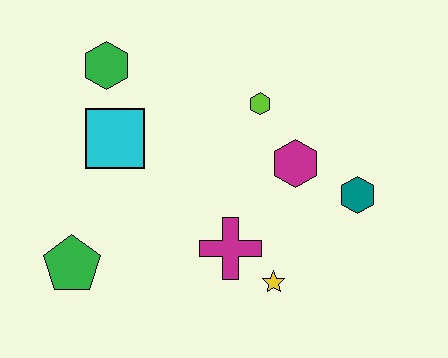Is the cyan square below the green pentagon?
No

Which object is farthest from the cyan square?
The teal hexagon is farthest from the cyan square.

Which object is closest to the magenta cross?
The yellow star is closest to the magenta cross.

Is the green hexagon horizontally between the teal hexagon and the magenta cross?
No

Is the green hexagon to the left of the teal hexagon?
Yes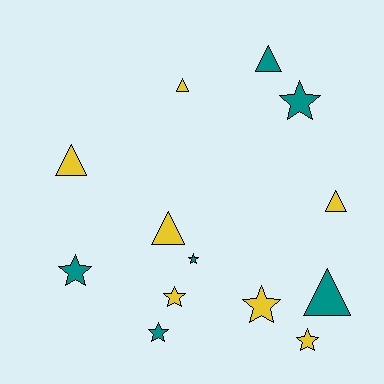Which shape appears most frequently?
Star, with 7 objects.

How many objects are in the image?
There are 13 objects.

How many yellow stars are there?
There are 3 yellow stars.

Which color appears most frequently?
Yellow, with 7 objects.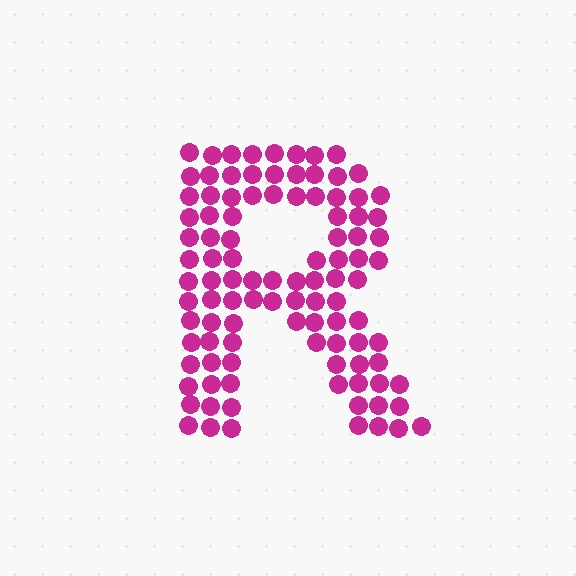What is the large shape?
The large shape is the letter R.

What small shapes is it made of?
It is made of small circles.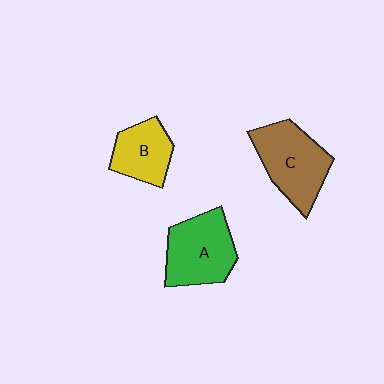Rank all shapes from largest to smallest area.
From largest to smallest: C (brown), A (green), B (yellow).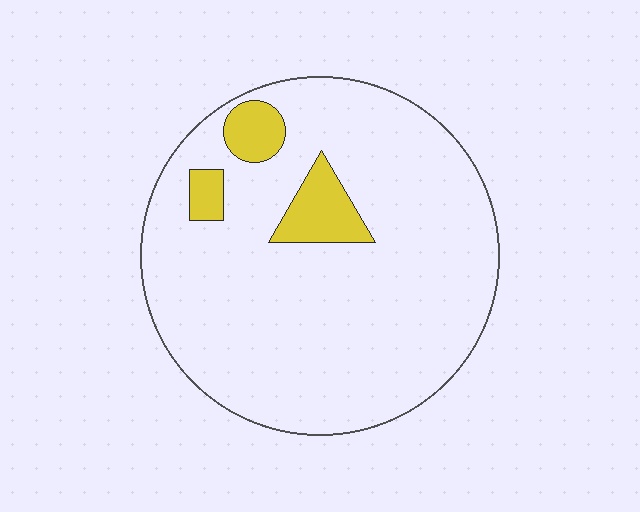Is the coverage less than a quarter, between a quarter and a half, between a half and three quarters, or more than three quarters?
Less than a quarter.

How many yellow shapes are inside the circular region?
3.